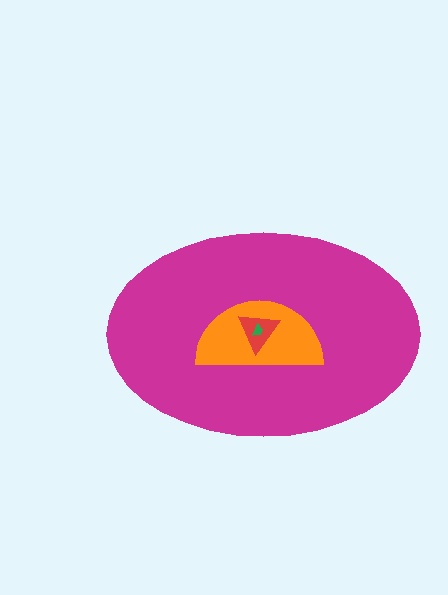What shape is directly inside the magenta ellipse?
The orange semicircle.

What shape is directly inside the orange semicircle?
The red triangle.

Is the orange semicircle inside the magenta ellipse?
Yes.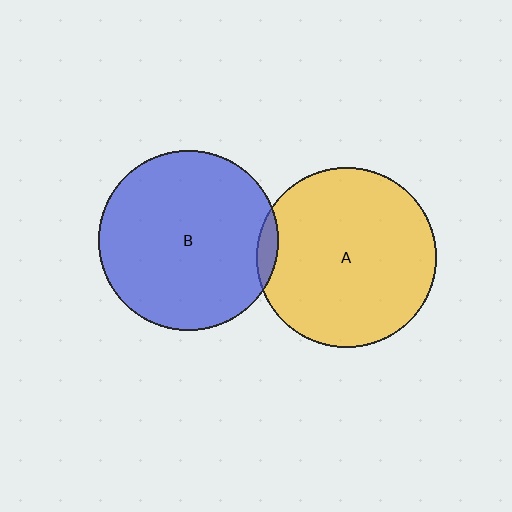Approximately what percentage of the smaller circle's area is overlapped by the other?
Approximately 5%.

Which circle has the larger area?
Circle B (blue).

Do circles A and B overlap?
Yes.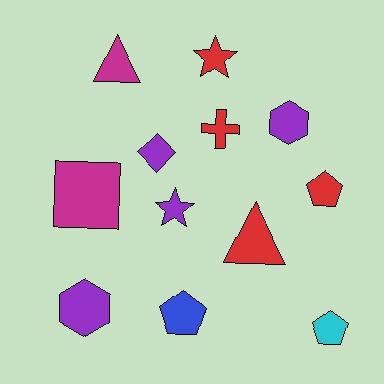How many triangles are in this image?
There are 2 triangles.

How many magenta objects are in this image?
There are 2 magenta objects.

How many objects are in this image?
There are 12 objects.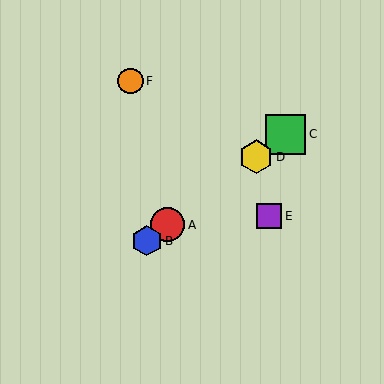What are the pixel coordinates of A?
Object A is at (168, 225).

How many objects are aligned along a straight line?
4 objects (A, B, C, D) are aligned along a straight line.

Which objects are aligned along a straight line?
Objects A, B, C, D are aligned along a straight line.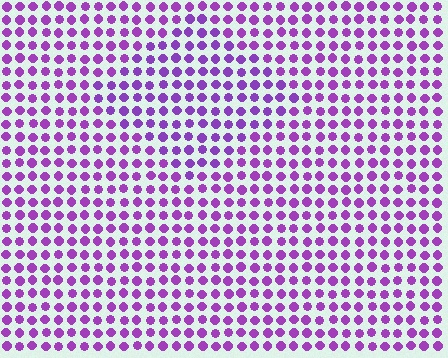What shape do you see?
I see a diamond.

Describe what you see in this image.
The image is filled with small purple elements in a uniform arrangement. A diamond-shaped region is visible where the elements are tinted to a slightly different hue, forming a subtle color boundary.